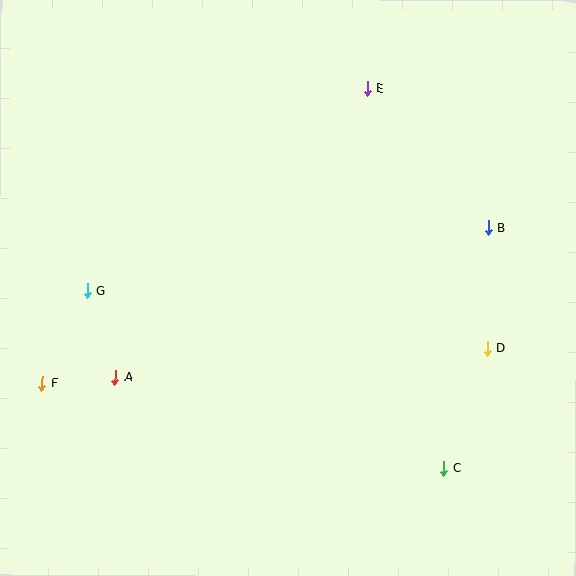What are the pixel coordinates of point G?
Point G is at (87, 290).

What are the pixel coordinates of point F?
Point F is at (42, 383).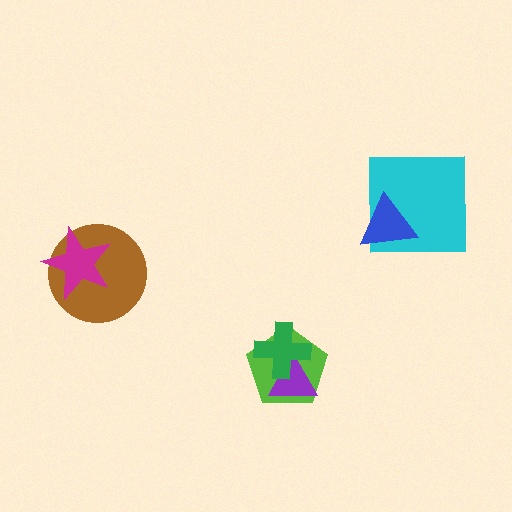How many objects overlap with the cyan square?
1 object overlaps with the cyan square.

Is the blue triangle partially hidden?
No, no other shape covers it.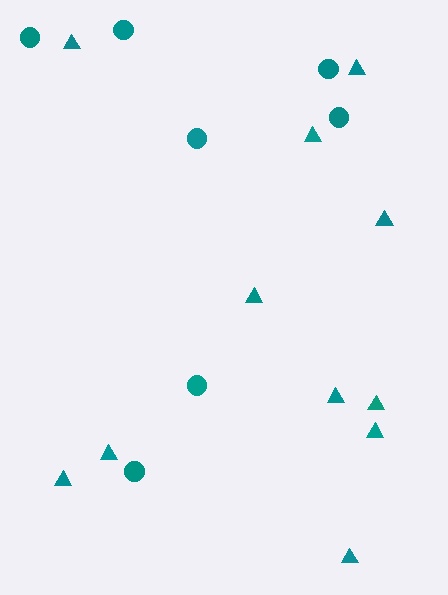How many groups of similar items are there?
There are 2 groups: one group of triangles (11) and one group of circles (7).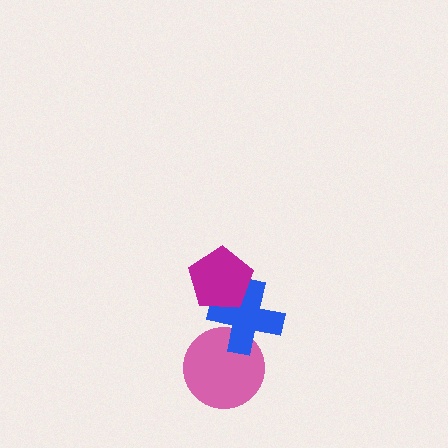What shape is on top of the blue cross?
The magenta pentagon is on top of the blue cross.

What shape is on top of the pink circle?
The blue cross is on top of the pink circle.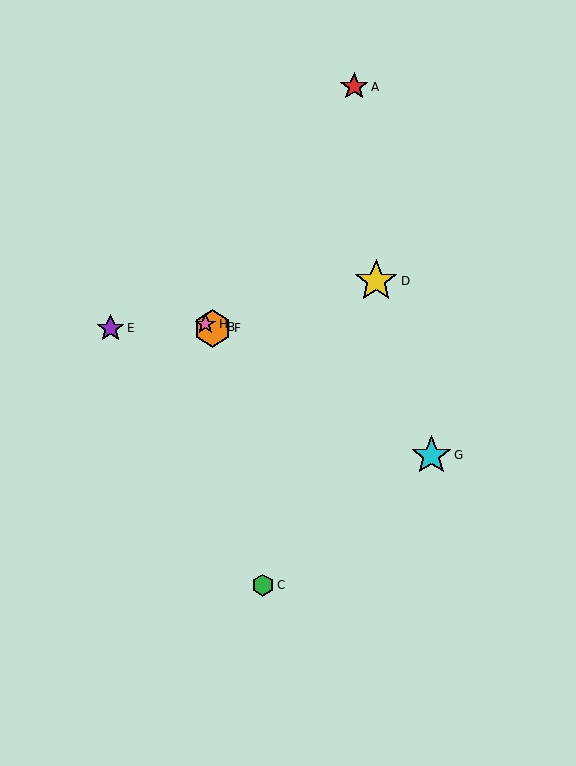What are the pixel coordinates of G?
Object G is at (431, 455).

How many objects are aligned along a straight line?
4 objects (B, F, G, H) are aligned along a straight line.